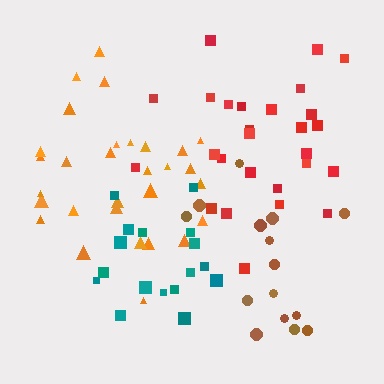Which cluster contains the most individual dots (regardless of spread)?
Orange (30).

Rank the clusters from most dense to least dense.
teal, orange, red, brown.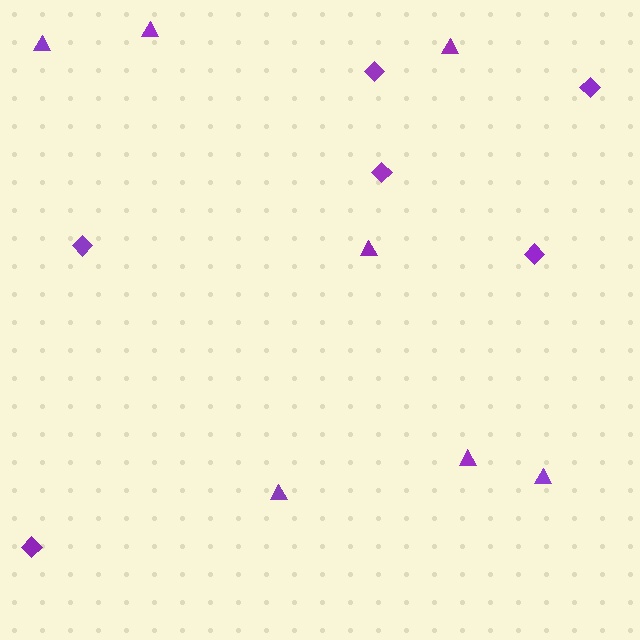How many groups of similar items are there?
There are 2 groups: one group of diamonds (6) and one group of triangles (7).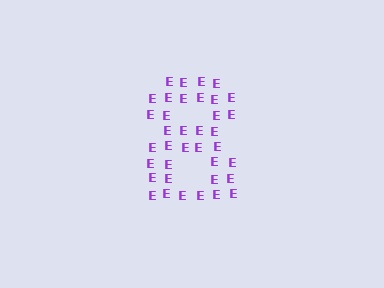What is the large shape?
The large shape is the digit 8.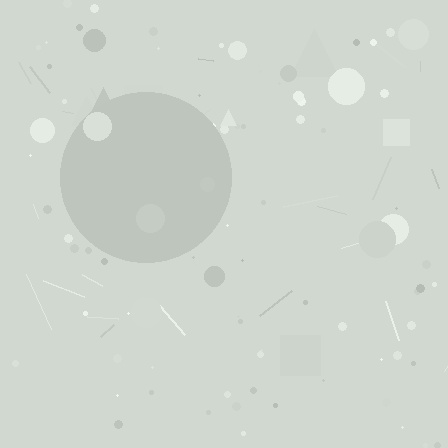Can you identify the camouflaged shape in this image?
The camouflaged shape is a circle.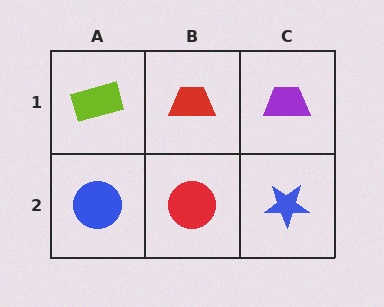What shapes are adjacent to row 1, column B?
A red circle (row 2, column B), a lime rectangle (row 1, column A), a purple trapezoid (row 1, column C).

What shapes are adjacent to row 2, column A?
A lime rectangle (row 1, column A), a red circle (row 2, column B).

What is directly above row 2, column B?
A red trapezoid.